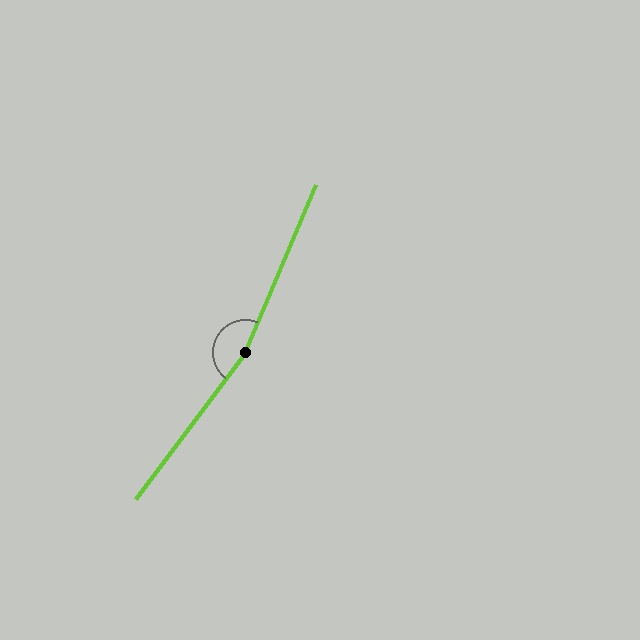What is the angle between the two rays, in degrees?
Approximately 166 degrees.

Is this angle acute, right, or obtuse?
It is obtuse.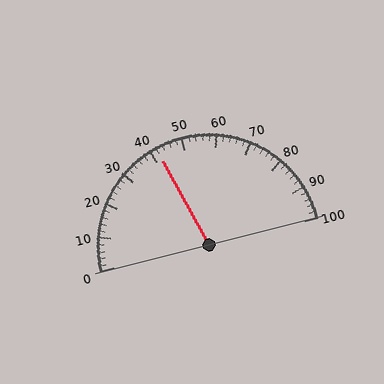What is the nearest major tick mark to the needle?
The nearest major tick mark is 40.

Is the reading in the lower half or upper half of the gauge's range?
The reading is in the lower half of the range (0 to 100).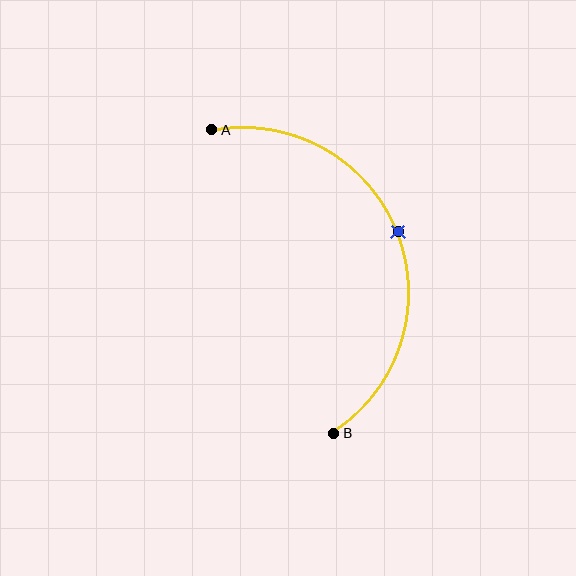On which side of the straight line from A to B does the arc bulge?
The arc bulges to the right of the straight line connecting A and B.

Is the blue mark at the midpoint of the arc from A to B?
Yes. The blue mark lies on the arc at equal arc-length from both A and B — it is the arc midpoint.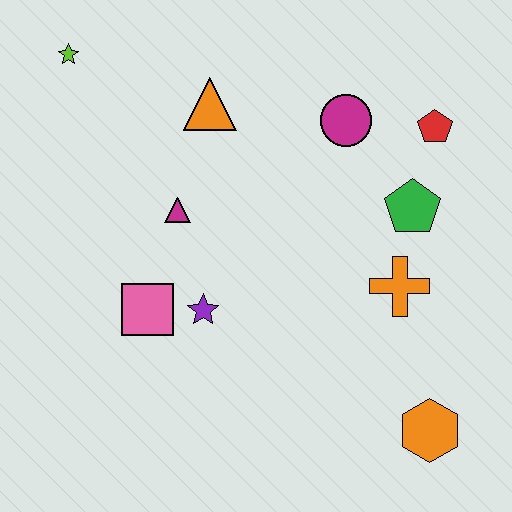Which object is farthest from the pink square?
The red pentagon is farthest from the pink square.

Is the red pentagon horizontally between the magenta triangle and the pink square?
No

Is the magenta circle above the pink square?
Yes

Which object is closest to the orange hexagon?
The orange cross is closest to the orange hexagon.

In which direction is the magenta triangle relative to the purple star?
The magenta triangle is above the purple star.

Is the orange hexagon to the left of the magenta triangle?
No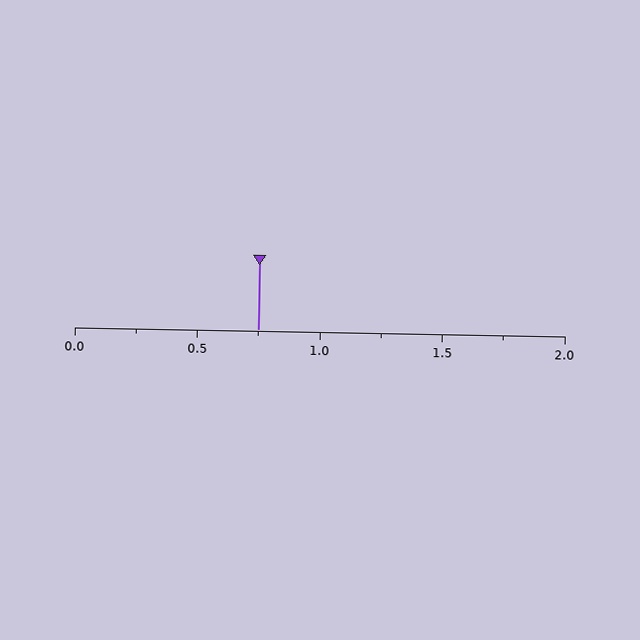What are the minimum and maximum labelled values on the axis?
The axis runs from 0.0 to 2.0.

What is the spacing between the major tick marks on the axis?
The major ticks are spaced 0.5 apart.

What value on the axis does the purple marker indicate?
The marker indicates approximately 0.75.